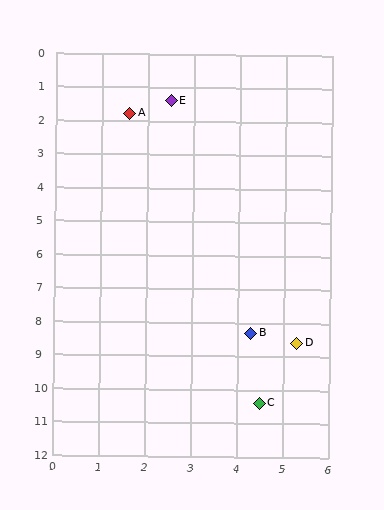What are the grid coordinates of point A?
Point A is at approximately (1.6, 1.8).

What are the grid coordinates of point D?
Point D is at approximately (5.3, 8.6).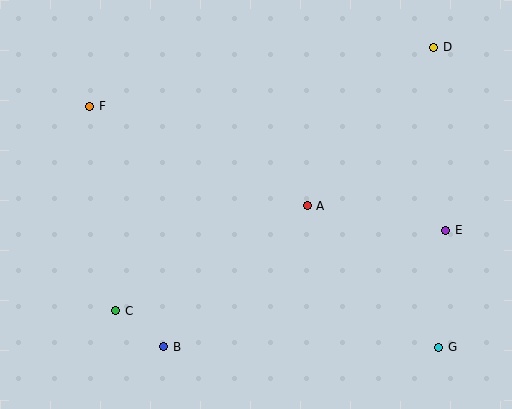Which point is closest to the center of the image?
Point A at (307, 206) is closest to the center.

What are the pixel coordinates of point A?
Point A is at (307, 206).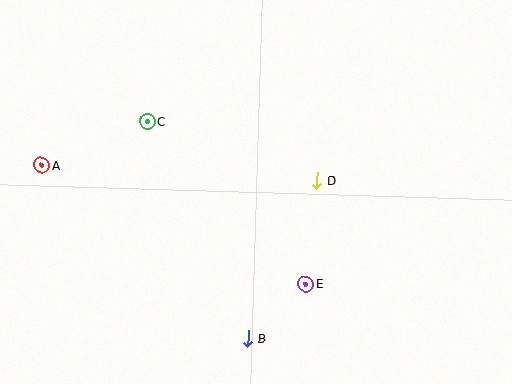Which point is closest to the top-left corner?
Point A is closest to the top-left corner.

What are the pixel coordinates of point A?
Point A is at (41, 165).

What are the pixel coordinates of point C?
Point C is at (147, 121).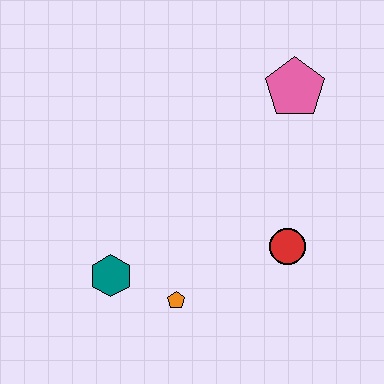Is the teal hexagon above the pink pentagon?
No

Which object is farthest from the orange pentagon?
The pink pentagon is farthest from the orange pentagon.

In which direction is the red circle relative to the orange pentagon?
The red circle is to the right of the orange pentagon.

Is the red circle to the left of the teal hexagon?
No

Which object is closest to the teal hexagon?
The orange pentagon is closest to the teal hexagon.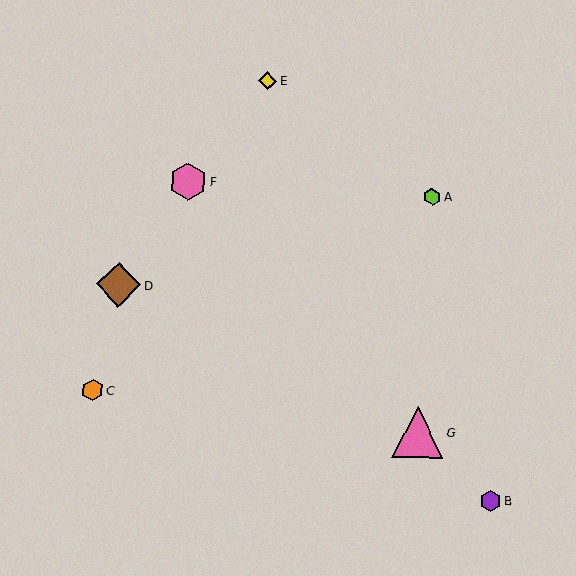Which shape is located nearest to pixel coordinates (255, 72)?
The yellow diamond (labeled E) at (268, 81) is nearest to that location.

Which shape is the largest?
The pink triangle (labeled G) is the largest.